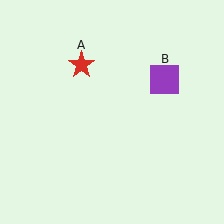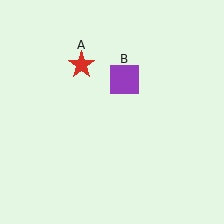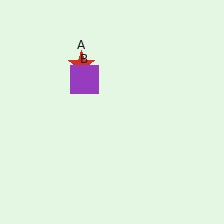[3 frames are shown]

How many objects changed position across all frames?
1 object changed position: purple square (object B).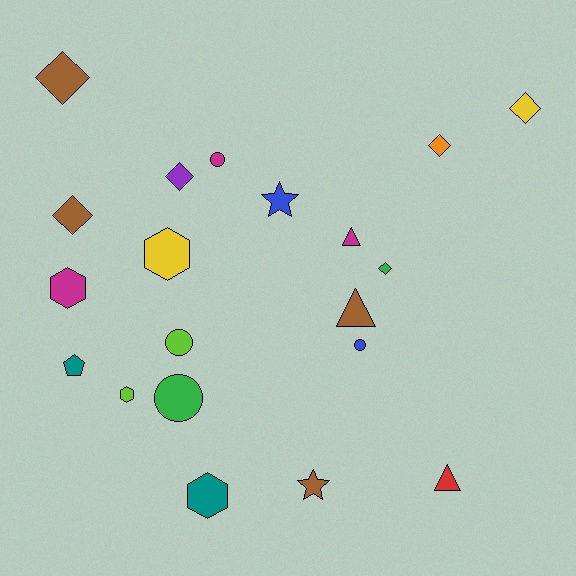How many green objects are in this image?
There are 2 green objects.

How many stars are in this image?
There are 2 stars.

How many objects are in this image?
There are 20 objects.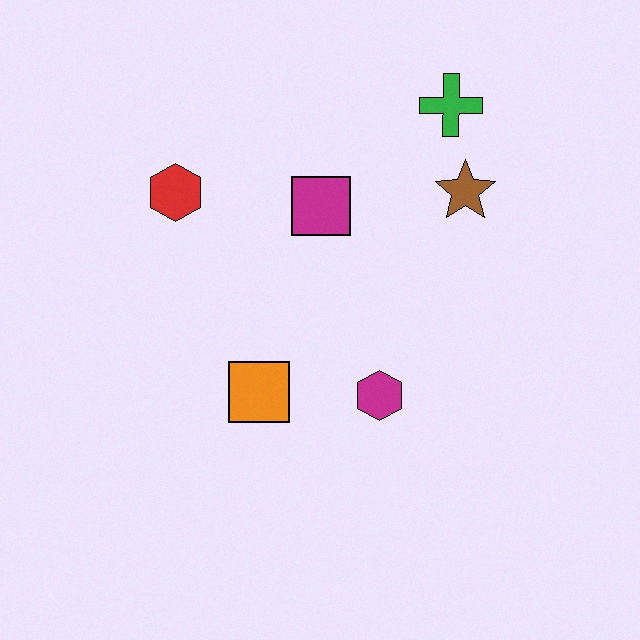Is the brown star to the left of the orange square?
No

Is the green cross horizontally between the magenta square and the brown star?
Yes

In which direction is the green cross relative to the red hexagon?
The green cross is to the right of the red hexagon.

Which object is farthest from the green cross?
The orange square is farthest from the green cross.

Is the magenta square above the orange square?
Yes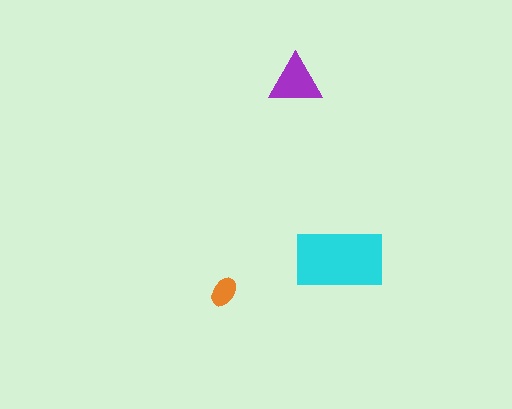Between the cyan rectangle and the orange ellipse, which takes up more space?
The cyan rectangle.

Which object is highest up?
The purple triangle is topmost.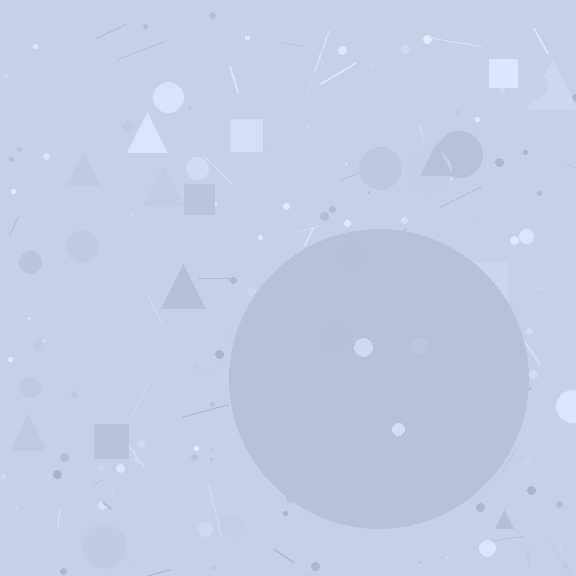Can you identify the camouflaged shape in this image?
The camouflaged shape is a circle.